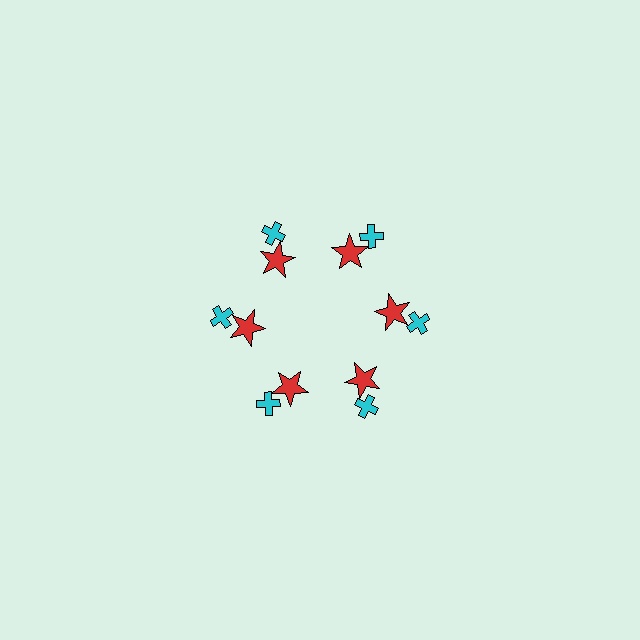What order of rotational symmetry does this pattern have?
This pattern has 6-fold rotational symmetry.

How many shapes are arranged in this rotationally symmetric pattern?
There are 12 shapes, arranged in 6 groups of 2.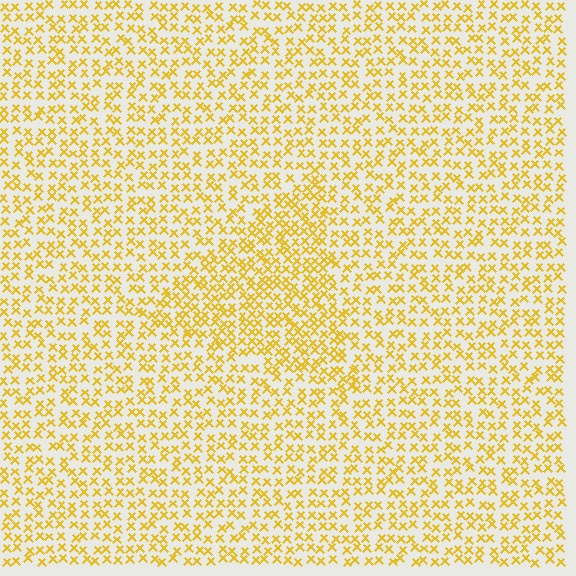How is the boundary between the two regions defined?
The boundary is defined by a change in element density (approximately 1.5x ratio). All elements are the same color, size, and shape.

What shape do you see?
I see a triangle.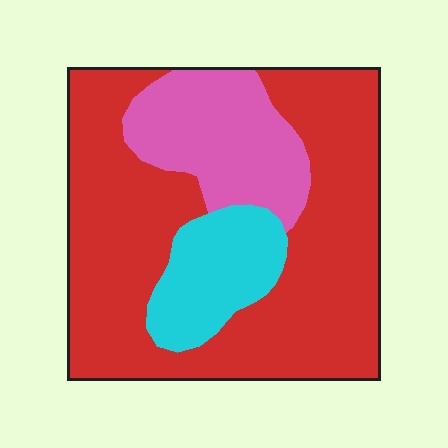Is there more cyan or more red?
Red.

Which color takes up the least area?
Cyan, at roughly 15%.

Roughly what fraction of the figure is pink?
Pink covers around 20% of the figure.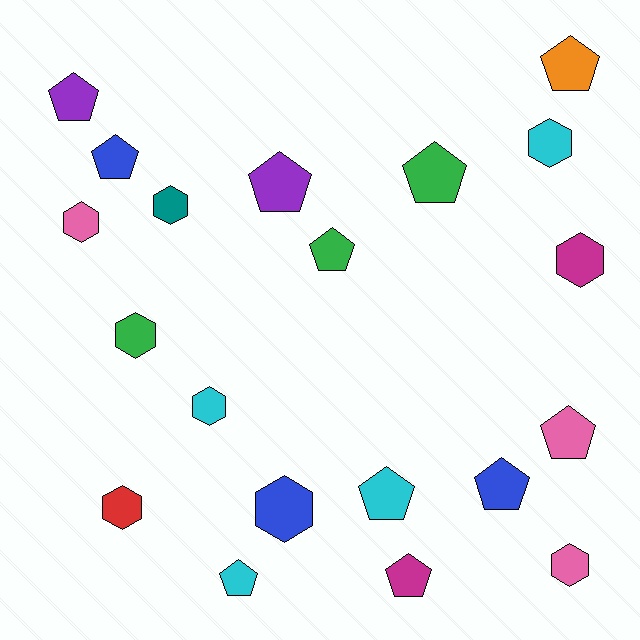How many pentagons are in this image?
There are 11 pentagons.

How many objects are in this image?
There are 20 objects.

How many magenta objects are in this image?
There are 2 magenta objects.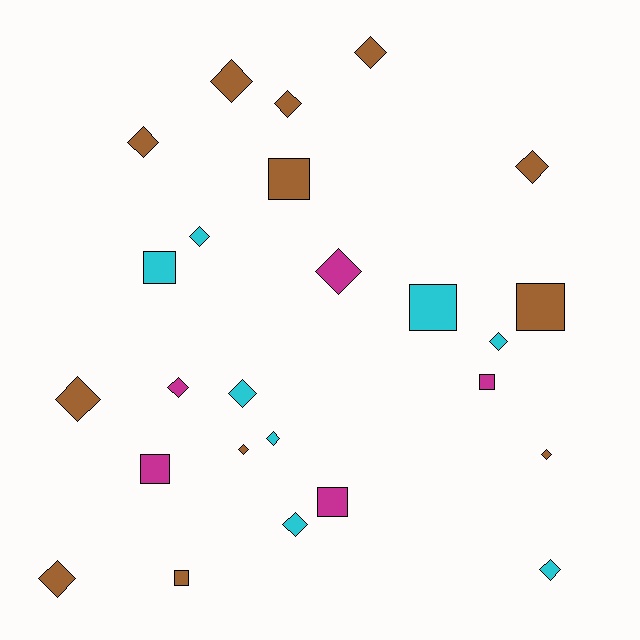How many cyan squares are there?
There are 2 cyan squares.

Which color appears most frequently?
Brown, with 12 objects.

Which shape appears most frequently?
Diamond, with 17 objects.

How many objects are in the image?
There are 25 objects.